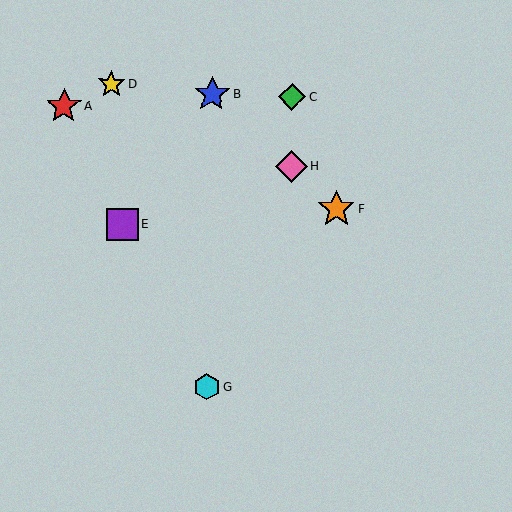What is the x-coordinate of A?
Object A is at x≈64.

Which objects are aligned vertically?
Objects C, H are aligned vertically.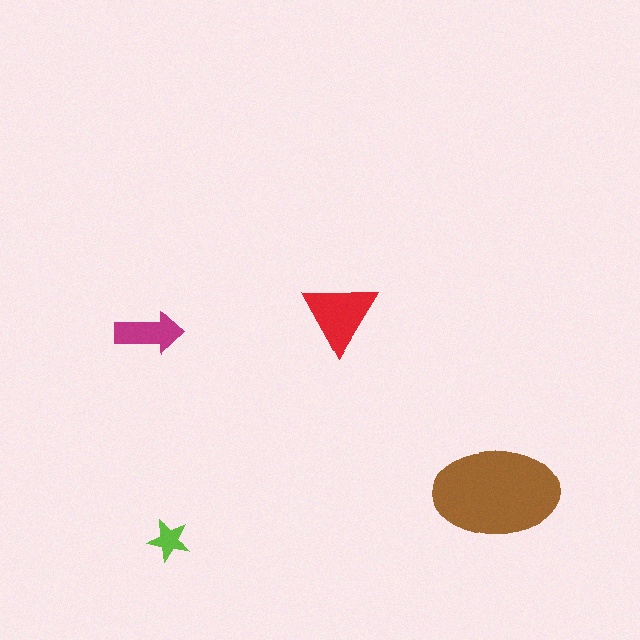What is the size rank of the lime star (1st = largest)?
4th.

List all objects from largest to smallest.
The brown ellipse, the red triangle, the magenta arrow, the lime star.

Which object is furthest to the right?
The brown ellipse is rightmost.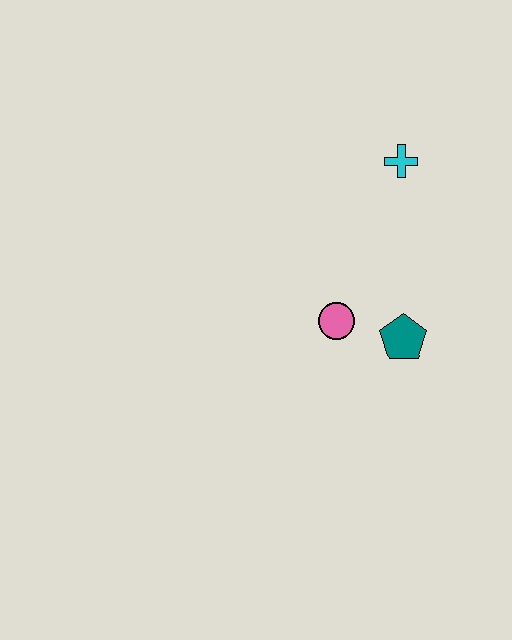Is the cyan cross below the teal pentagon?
No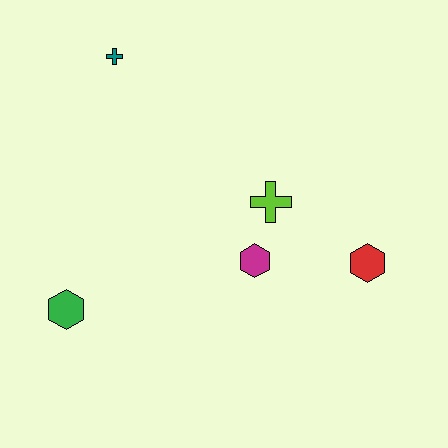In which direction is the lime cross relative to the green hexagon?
The lime cross is to the right of the green hexagon.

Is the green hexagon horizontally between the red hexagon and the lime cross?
No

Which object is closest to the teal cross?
The lime cross is closest to the teal cross.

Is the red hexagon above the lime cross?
No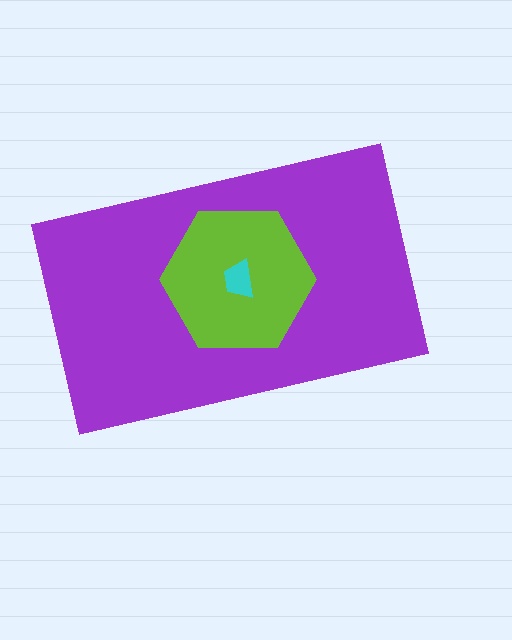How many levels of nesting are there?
3.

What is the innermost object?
The cyan trapezoid.